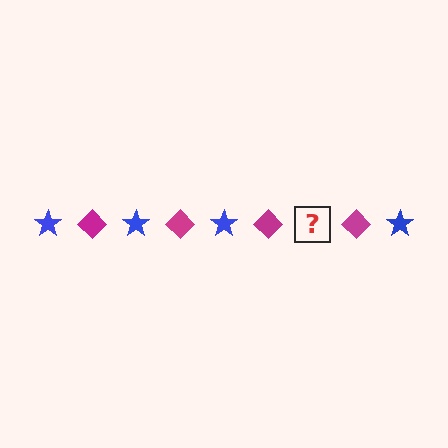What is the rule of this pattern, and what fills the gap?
The rule is that the pattern alternates between blue star and magenta diamond. The gap should be filled with a blue star.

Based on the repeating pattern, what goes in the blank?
The blank should be a blue star.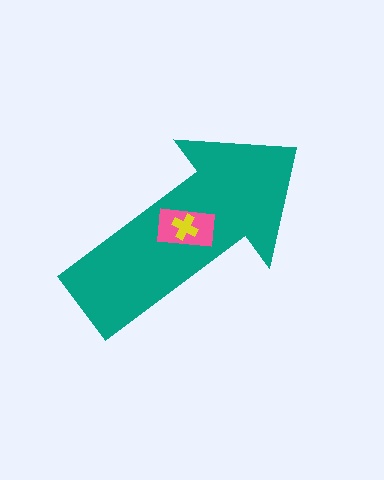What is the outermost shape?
The teal arrow.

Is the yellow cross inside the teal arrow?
Yes.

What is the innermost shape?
The yellow cross.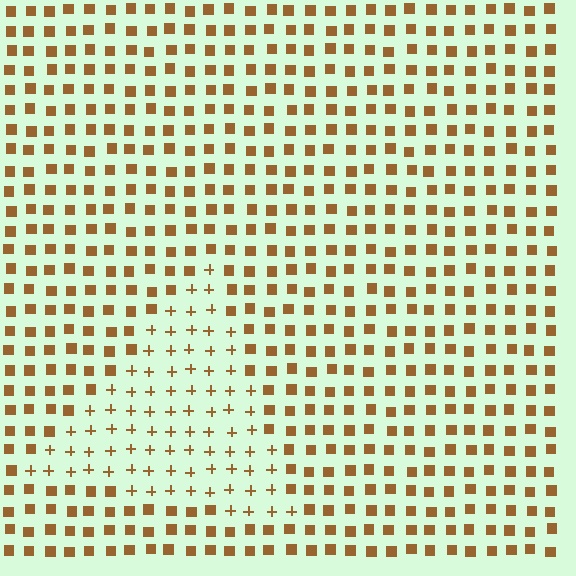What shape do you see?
I see a triangle.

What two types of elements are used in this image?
The image uses plus signs inside the triangle region and squares outside it.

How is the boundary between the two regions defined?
The boundary is defined by a change in element shape: plus signs inside vs. squares outside. All elements share the same color and spacing.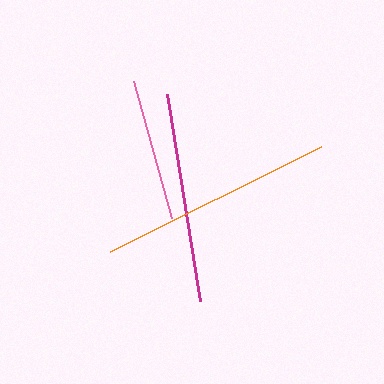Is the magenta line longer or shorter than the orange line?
The orange line is longer than the magenta line.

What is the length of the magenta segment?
The magenta segment is approximately 210 pixels long.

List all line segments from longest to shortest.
From longest to shortest: orange, magenta, pink.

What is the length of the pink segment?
The pink segment is approximately 142 pixels long.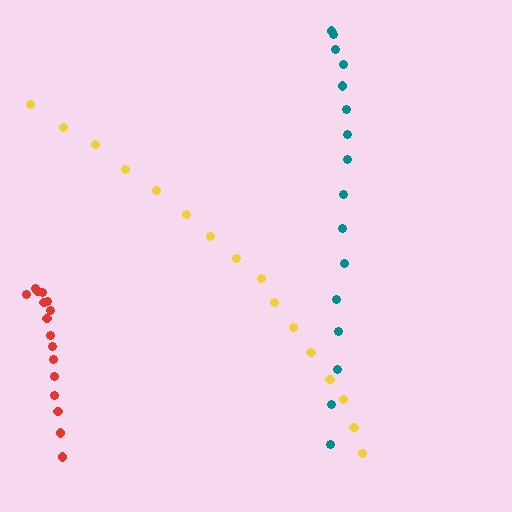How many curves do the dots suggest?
There are 3 distinct paths.